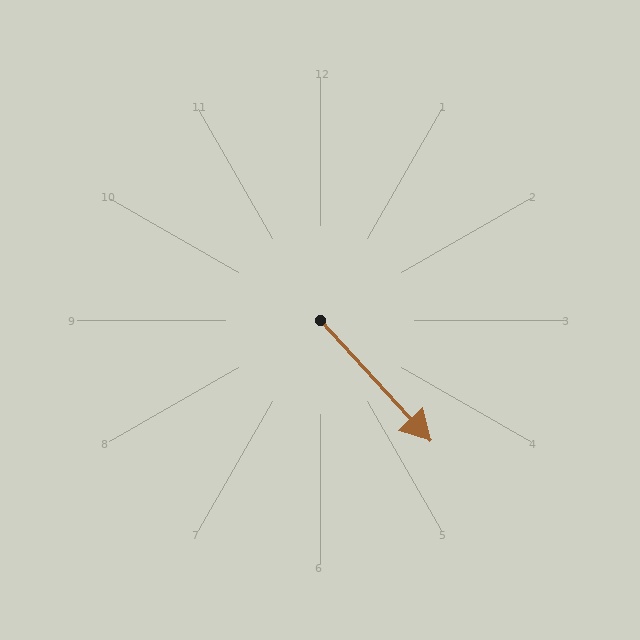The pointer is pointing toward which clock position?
Roughly 5 o'clock.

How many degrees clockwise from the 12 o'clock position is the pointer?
Approximately 137 degrees.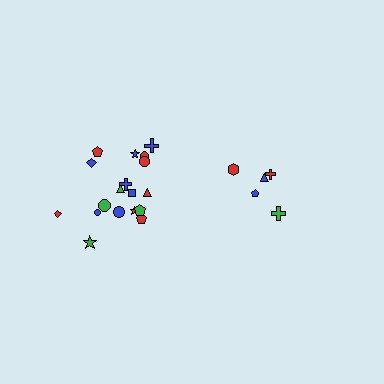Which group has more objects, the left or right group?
The left group.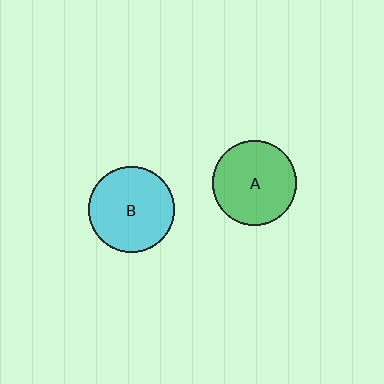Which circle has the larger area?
Circle B (cyan).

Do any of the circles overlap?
No, none of the circles overlap.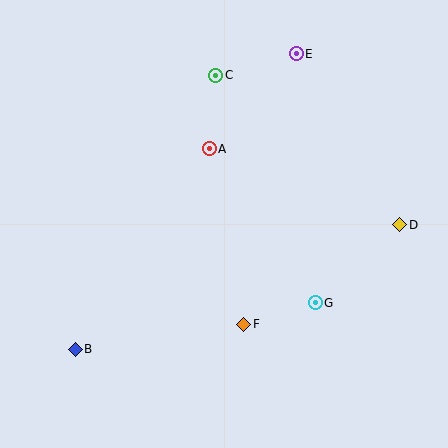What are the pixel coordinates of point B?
Point B is at (75, 349).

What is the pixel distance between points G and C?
The distance between G and C is 248 pixels.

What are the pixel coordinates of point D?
Point D is at (400, 225).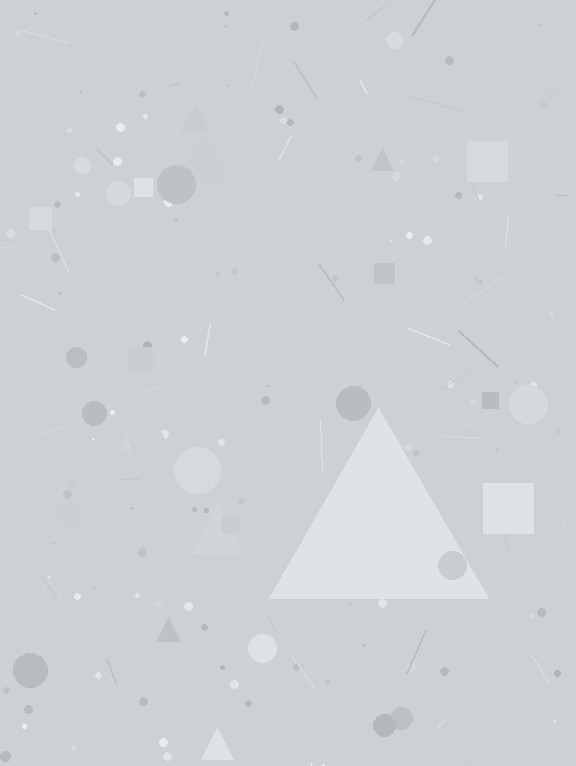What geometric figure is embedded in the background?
A triangle is embedded in the background.